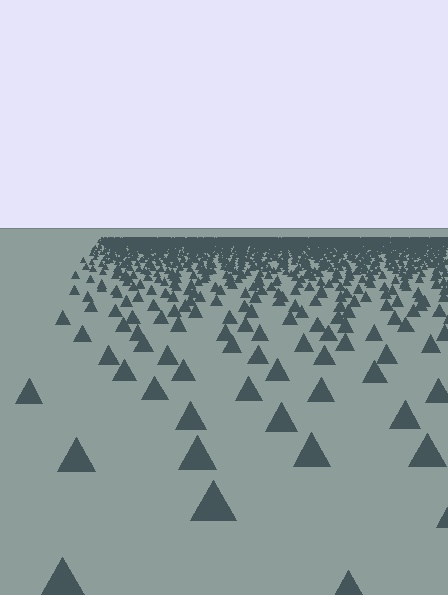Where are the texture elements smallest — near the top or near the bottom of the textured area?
Near the top.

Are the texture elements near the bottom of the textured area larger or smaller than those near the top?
Larger. Near the bottom, elements are closer to the viewer and appear at a bigger on-screen size.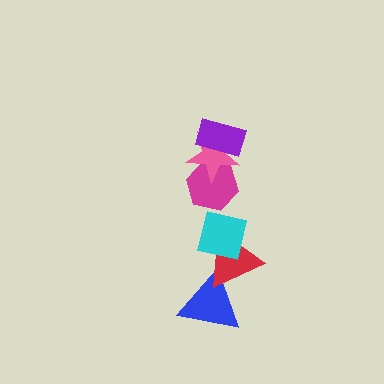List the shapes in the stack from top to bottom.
From top to bottom: the purple rectangle, the pink star, the magenta hexagon, the cyan square, the red triangle, the blue triangle.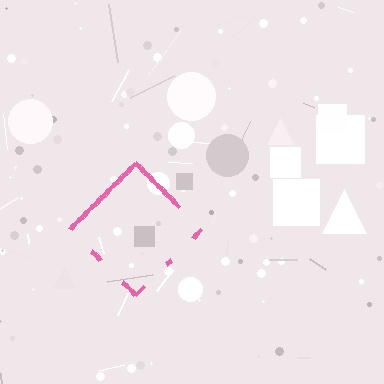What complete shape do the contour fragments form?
The contour fragments form a diamond.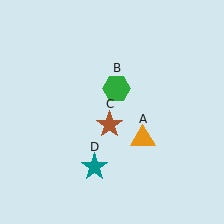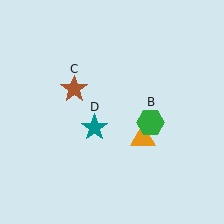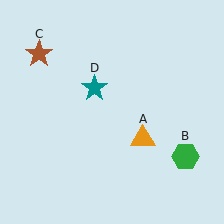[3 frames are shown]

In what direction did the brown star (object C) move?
The brown star (object C) moved up and to the left.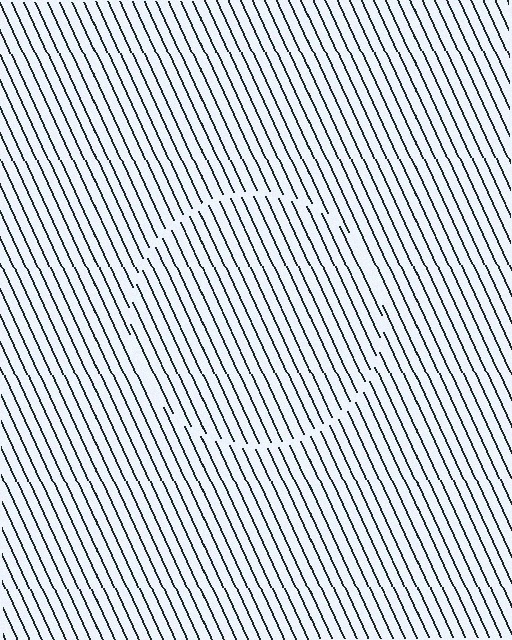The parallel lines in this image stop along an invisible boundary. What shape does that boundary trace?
An illusory circle. The interior of the shape contains the same grating, shifted by half a period — the contour is defined by the phase discontinuity where line-ends from the inner and outer gratings abut.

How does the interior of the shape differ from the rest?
The interior of the shape contains the same grating, shifted by half a period — the contour is defined by the phase discontinuity where line-ends from the inner and outer gratings abut.